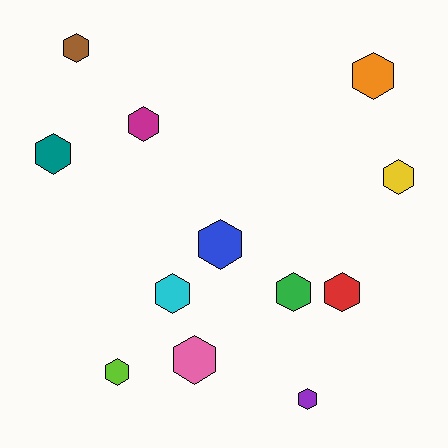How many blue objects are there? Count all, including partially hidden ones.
There is 1 blue object.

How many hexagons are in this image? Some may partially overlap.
There are 12 hexagons.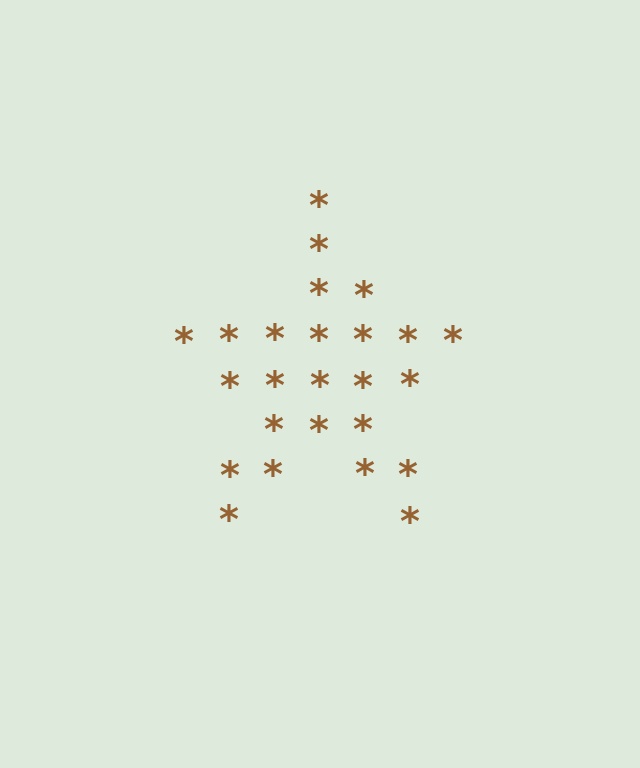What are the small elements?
The small elements are asterisks.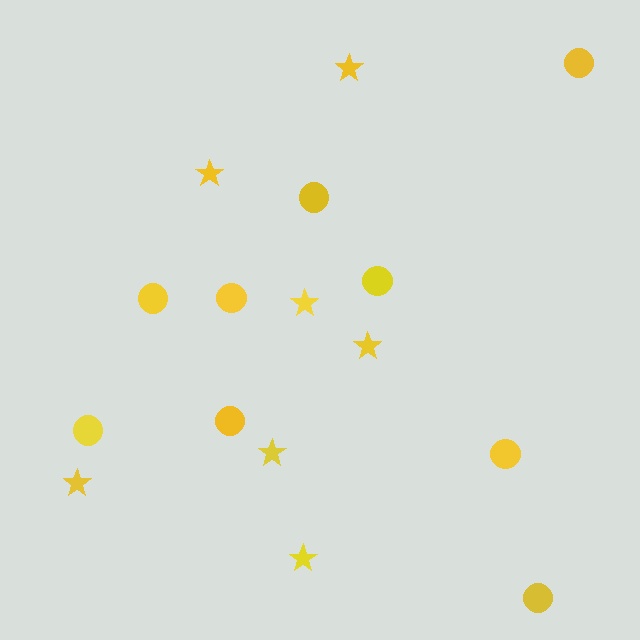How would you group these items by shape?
There are 2 groups: one group of stars (7) and one group of circles (9).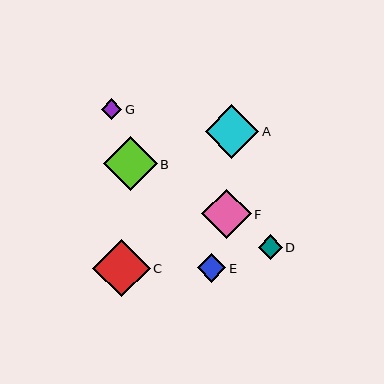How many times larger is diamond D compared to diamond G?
Diamond D is approximately 1.2 times the size of diamond G.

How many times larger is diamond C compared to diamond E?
Diamond C is approximately 2.0 times the size of diamond E.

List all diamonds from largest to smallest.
From largest to smallest: C, B, A, F, E, D, G.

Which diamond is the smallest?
Diamond G is the smallest with a size of approximately 20 pixels.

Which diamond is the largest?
Diamond C is the largest with a size of approximately 57 pixels.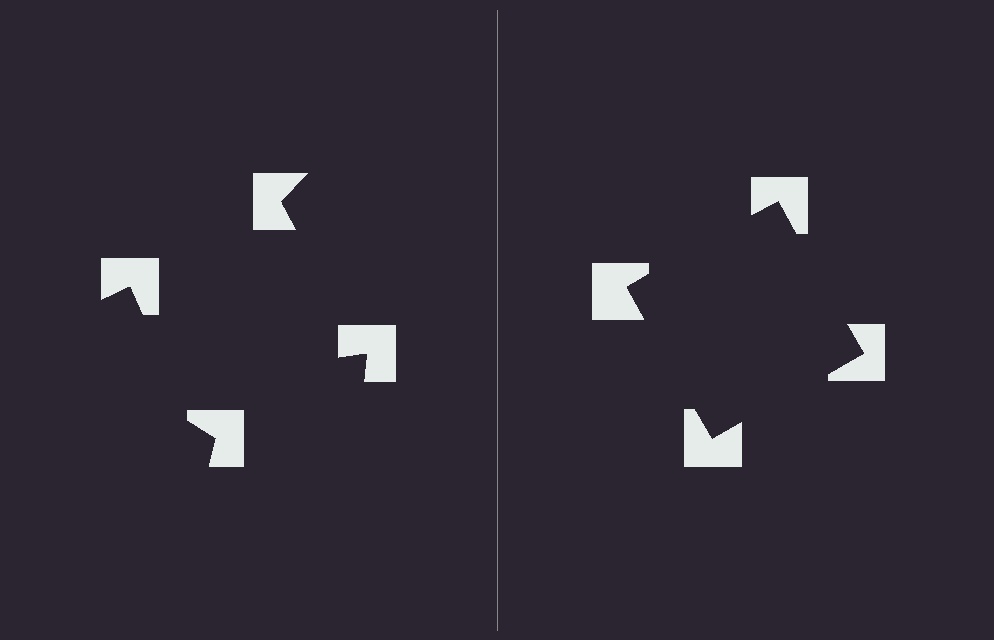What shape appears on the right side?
An illusory square.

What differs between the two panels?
The notched squares are positioned identically on both sides; only the wedge orientations differ. On the right they align to a square; on the left they are misaligned.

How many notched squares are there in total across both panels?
8 — 4 on each side.